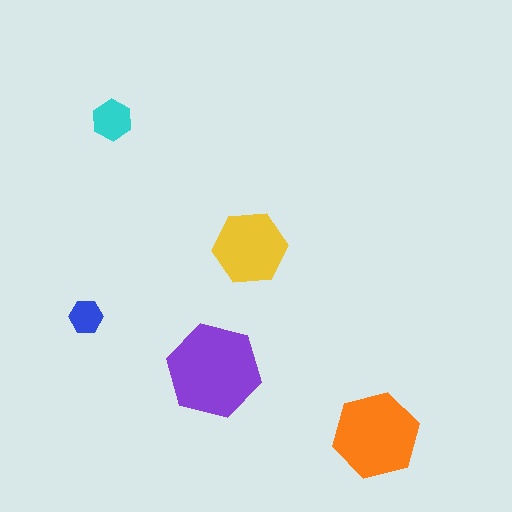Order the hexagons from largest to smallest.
the purple one, the orange one, the yellow one, the cyan one, the blue one.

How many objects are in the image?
There are 5 objects in the image.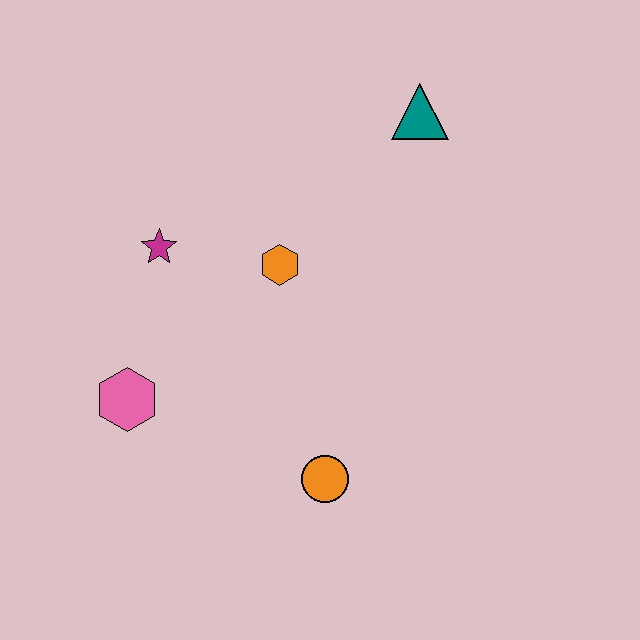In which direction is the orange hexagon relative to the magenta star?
The orange hexagon is to the right of the magenta star.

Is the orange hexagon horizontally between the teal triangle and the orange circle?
No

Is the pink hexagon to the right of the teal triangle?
No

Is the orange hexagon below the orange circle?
No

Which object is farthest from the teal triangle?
The pink hexagon is farthest from the teal triangle.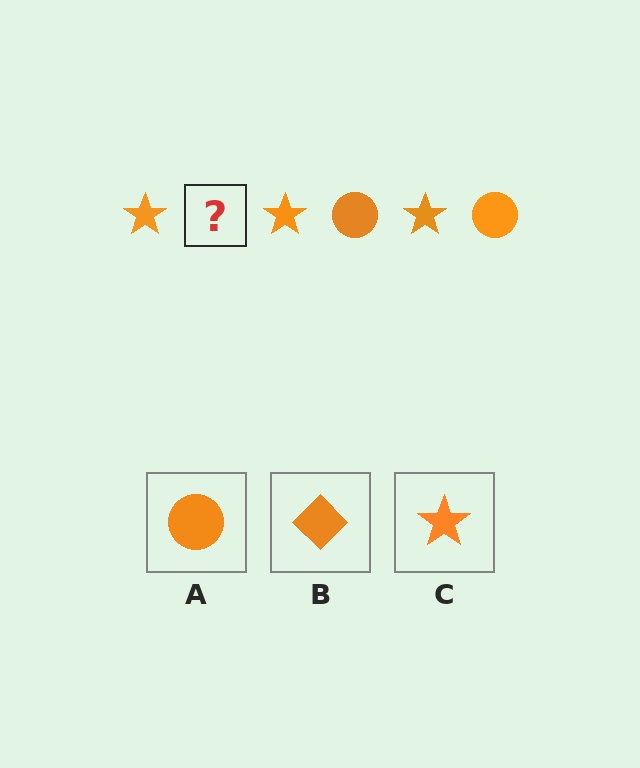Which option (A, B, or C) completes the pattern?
A.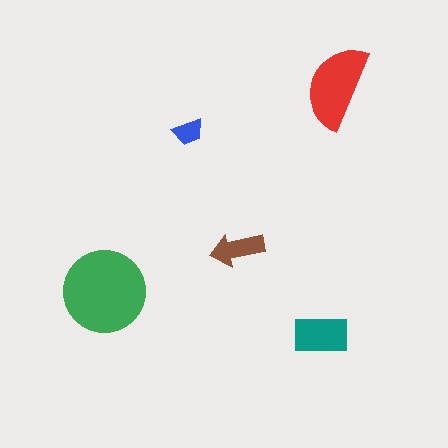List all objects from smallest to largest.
The blue trapezoid, the brown arrow, the teal rectangle, the red semicircle, the green circle.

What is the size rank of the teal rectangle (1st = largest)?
3rd.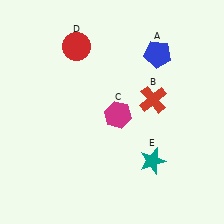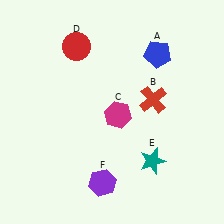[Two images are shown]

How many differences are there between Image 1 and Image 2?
There is 1 difference between the two images.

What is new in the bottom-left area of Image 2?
A purple hexagon (F) was added in the bottom-left area of Image 2.